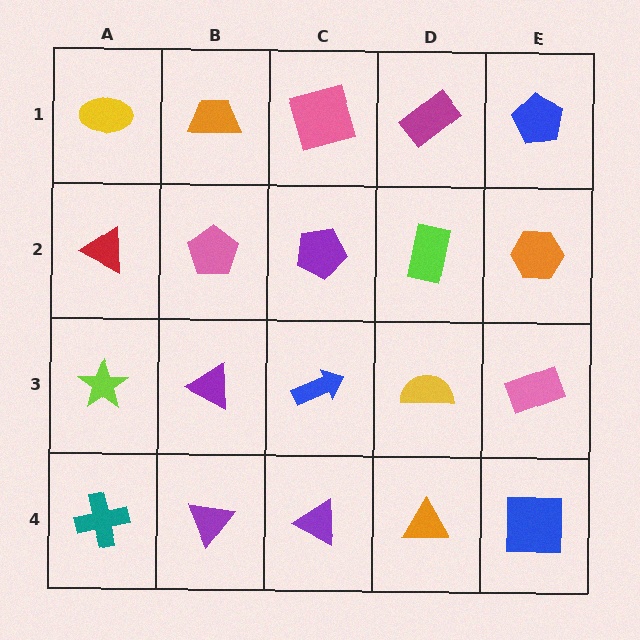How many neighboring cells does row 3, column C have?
4.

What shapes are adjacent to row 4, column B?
A purple triangle (row 3, column B), a teal cross (row 4, column A), a purple triangle (row 4, column C).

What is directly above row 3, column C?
A purple pentagon.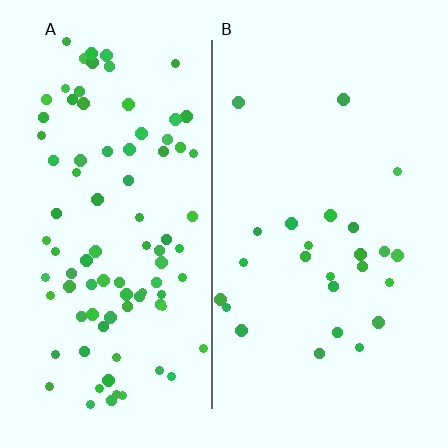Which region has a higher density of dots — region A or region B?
A (the left).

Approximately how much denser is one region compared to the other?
Approximately 3.6× — region A over region B.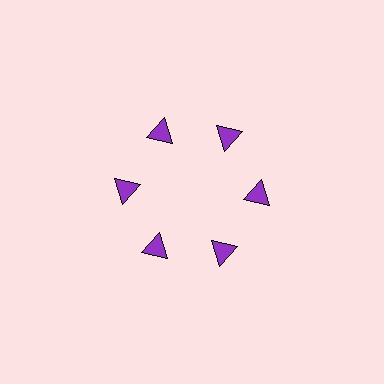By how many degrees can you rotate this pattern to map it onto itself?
The pattern maps onto itself every 60 degrees of rotation.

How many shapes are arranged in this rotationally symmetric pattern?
There are 6 shapes, arranged in 6 groups of 1.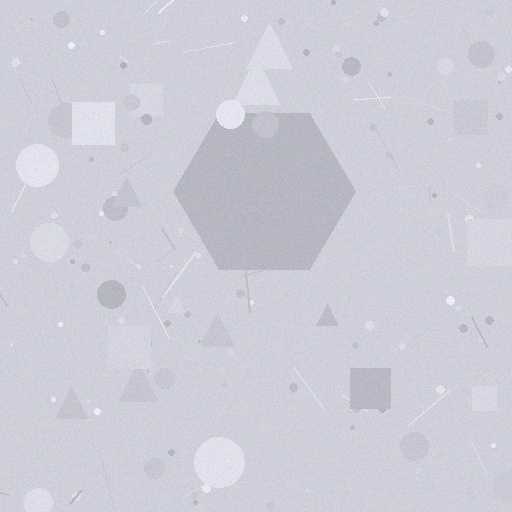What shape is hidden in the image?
A hexagon is hidden in the image.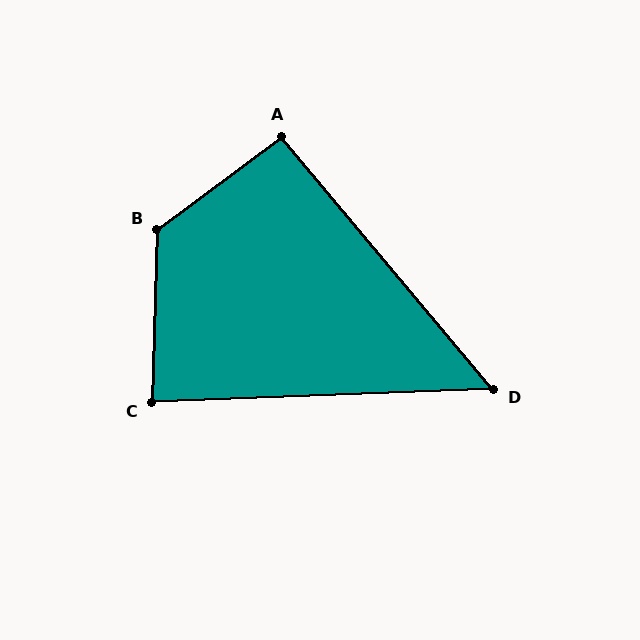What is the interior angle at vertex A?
Approximately 93 degrees (approximately right).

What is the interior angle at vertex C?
Approximately 87 degrees (approximately right).